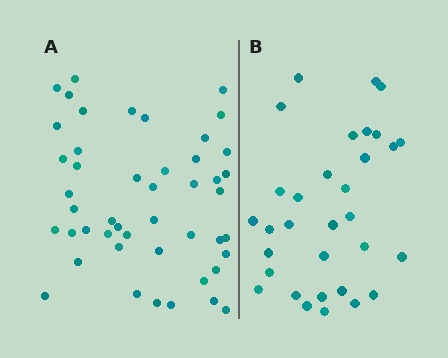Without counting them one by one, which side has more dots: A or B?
Region A (the left region) has more dots.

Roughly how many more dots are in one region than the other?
Region A has approximately 15 more dots than region B.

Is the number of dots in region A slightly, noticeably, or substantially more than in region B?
Region A has substantially more. The ratio is roughly 1.5 to 1.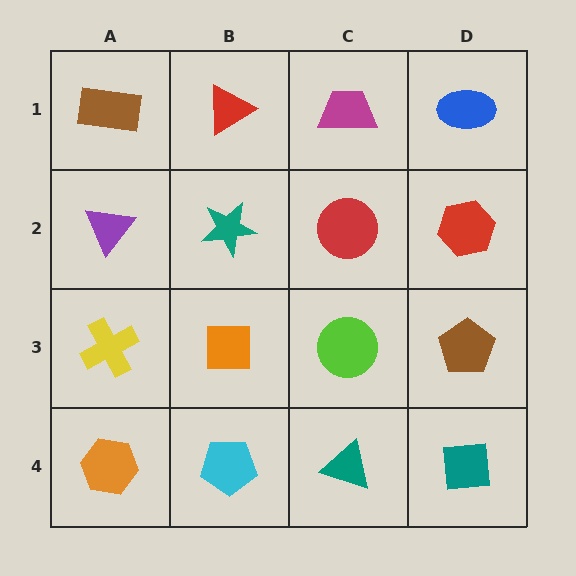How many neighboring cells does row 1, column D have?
2.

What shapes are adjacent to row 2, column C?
A magenta trapezoid (row 1, column C), a lime circle (row 3, column C), a teal star (row 2, column B), a red hexagon (row 2, column D).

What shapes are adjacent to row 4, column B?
An orange square (row 3, column B), an orange hexagon (row 4, column A), a teal triangle (row 4, column C).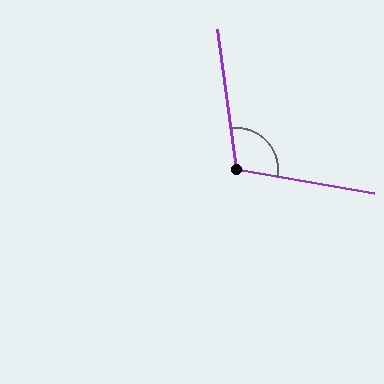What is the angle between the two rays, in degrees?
Approximately 108 degrees.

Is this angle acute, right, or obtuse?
It is obtuse.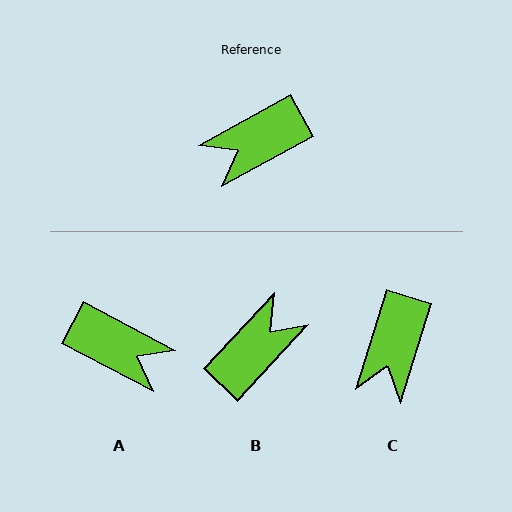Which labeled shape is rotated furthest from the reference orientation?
B, about 162 degrees away.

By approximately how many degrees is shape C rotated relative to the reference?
Approximately 44 degrees counter-clockwise.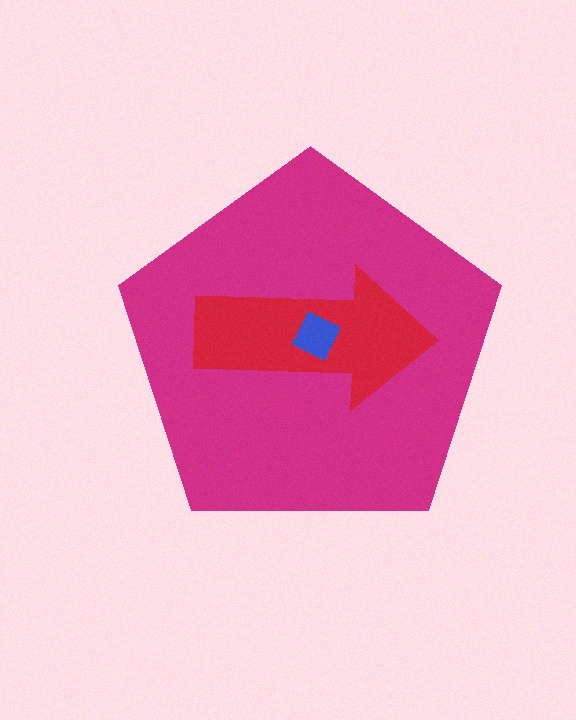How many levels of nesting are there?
3.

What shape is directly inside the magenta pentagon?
The red arrow.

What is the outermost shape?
The magenta pentagon.